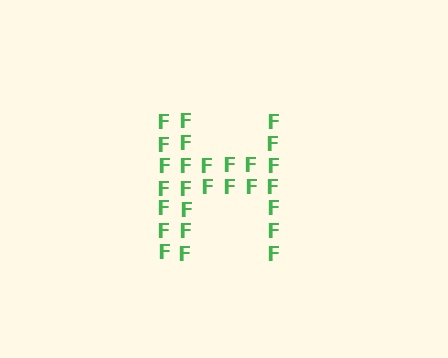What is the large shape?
The large shape is the letter H.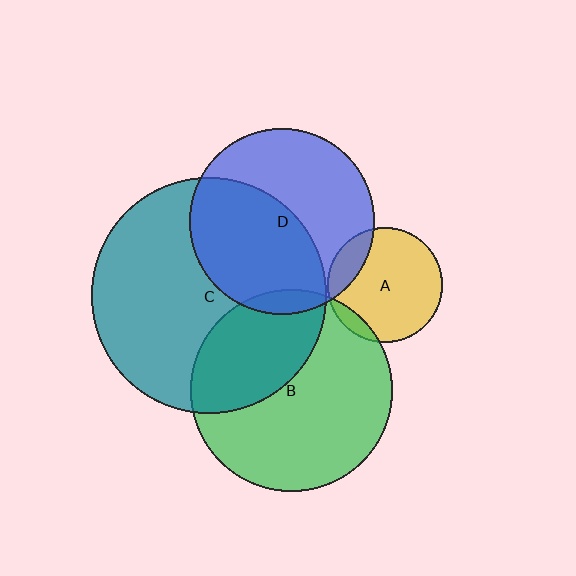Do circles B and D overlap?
Yes.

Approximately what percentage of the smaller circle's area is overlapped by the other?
Approximately 5%.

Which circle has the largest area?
Circle C (teal).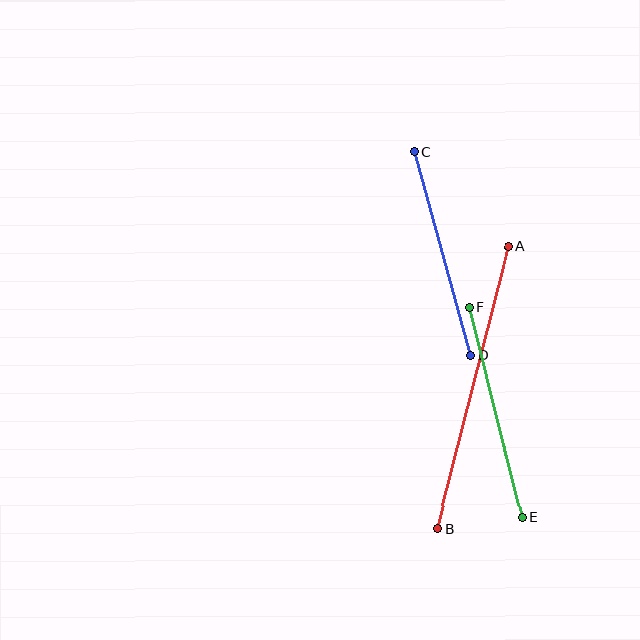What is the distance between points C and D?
The distance is approximately 211 pixels.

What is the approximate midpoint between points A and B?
The midpoint is at approximately (473, 388) pixels.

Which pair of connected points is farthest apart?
Points A and B are farthest apart.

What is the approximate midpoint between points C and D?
The midpoint is at approximately (442, 253) pixels.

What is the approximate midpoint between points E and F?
The midpoint is at approximately (495, 412) pixels.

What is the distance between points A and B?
The distance is approximately 290 pixels.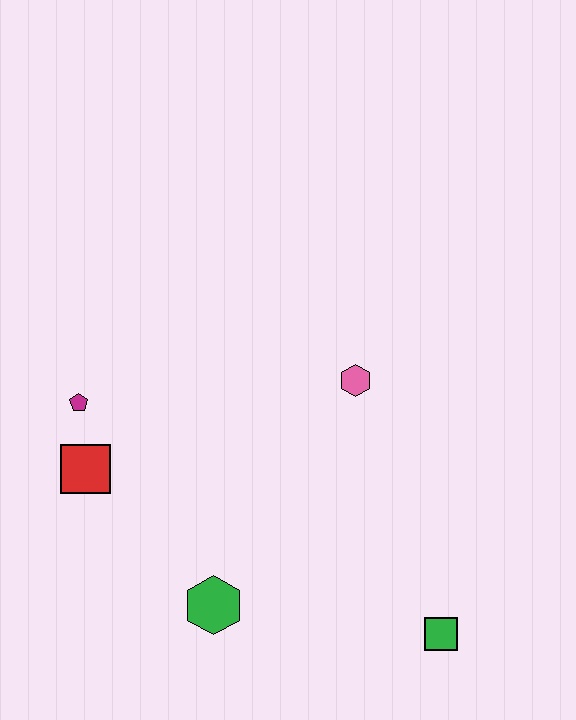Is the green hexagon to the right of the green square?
No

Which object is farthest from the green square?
The magenta pentagon is farthest from the green square.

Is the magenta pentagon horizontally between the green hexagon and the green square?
No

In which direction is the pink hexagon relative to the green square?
The pink hexagon is above the green square.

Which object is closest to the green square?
The green hexagon is closest to the green square.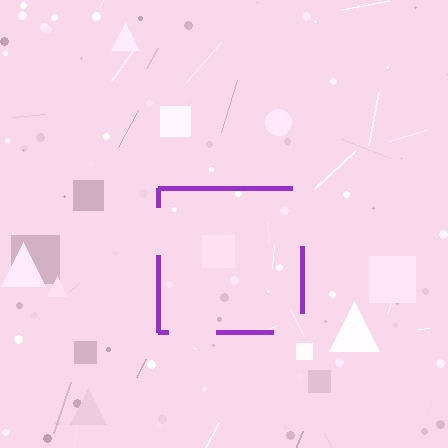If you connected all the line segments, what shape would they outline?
They would outline a square.